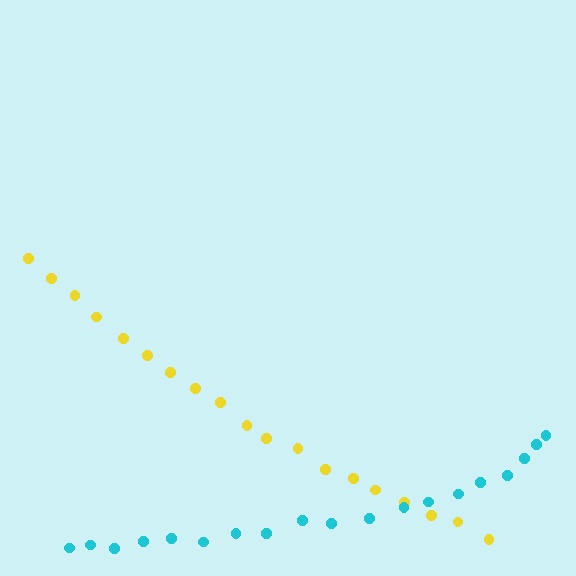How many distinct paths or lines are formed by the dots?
There are 2 distinct paths.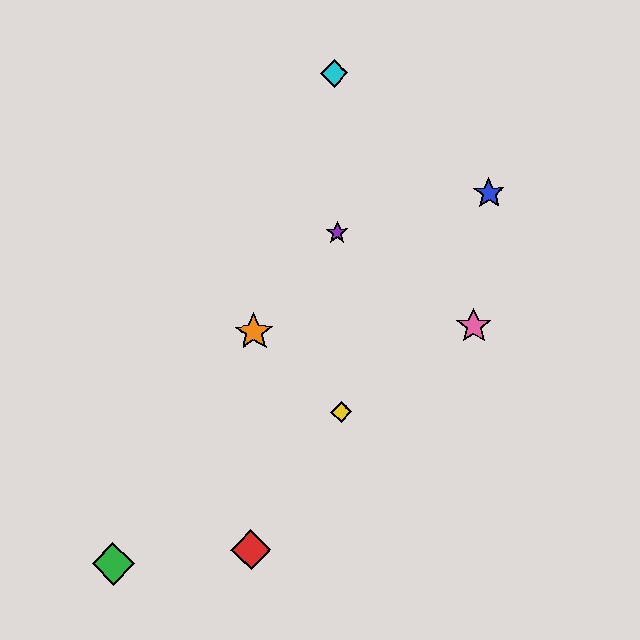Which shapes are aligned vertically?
The yellow diamond, the purple star, the cyan diamond are aligned vertically.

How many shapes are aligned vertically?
3 shapes (the yellow diamond, the purple star, the cyan diamond) are aligned vertically.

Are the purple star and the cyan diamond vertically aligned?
Yes, both are at x≈337.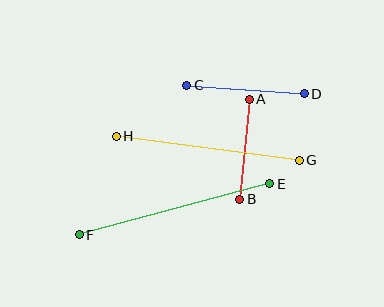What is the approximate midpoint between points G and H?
The midpoint is at approximately (208, 148) pixels.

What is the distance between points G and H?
The distance is approximately 184 pixels.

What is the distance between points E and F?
The distance is approximately 197 pixels.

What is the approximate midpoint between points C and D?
The midpoint is at approximately (246, 89) pixels.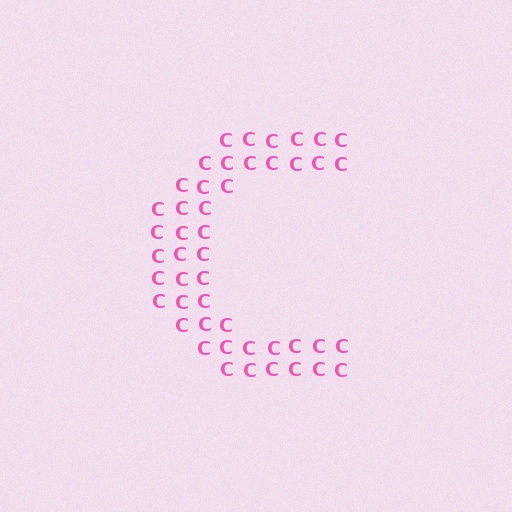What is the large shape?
The large shape is the letter C.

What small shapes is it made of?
It is made of small letter C's.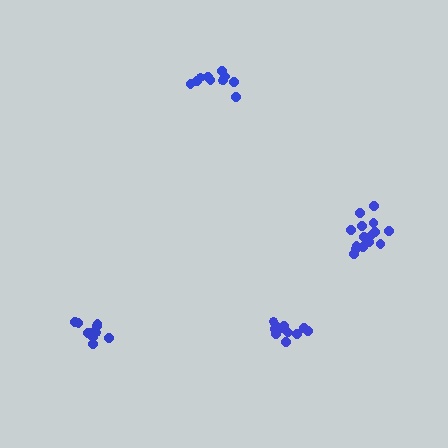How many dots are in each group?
Group 1: 11 dots, Group 2: 11 dots, Group 3: 11 dots, Group 4: 16 dots (49 total).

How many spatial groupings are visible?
There are 4 spatial groupings.